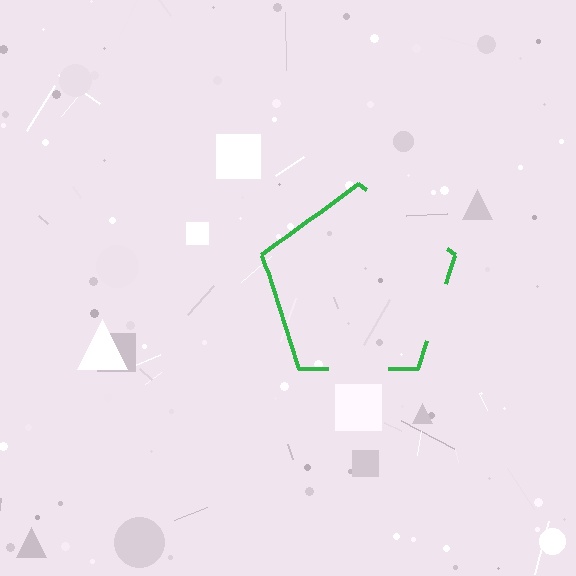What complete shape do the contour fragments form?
The contour fragments form a pentagon.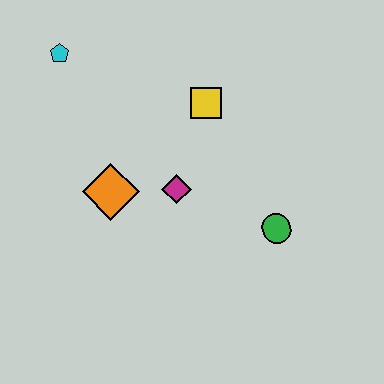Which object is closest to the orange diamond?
The magenta diamond is closest to the orange diamond.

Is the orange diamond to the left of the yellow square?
Yes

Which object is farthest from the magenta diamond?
The cyan pentagon is farthest from the magenta diamond.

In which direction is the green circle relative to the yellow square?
The green circle is below the yellow square.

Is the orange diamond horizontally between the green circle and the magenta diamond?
No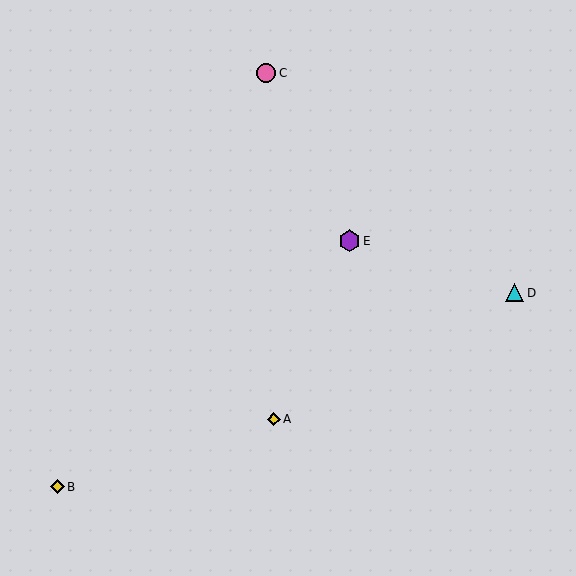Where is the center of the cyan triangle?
The center of the cyan triangle is at (515, 293).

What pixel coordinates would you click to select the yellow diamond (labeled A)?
Click at (274, 419) to select the yellow diamond A.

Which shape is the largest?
The purple hexagon (labeled E) is the largest.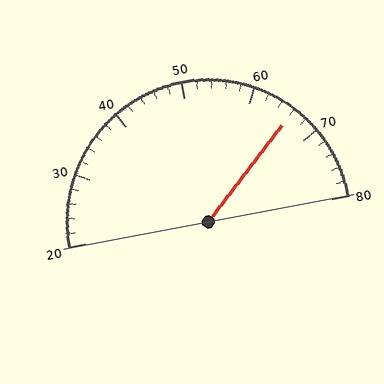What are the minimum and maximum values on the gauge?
The gauge ranges from 20 to 80.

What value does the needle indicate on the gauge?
The needle indicates approximately 66.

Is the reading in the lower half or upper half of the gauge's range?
The reading is in the upper half of the range (20 to 80).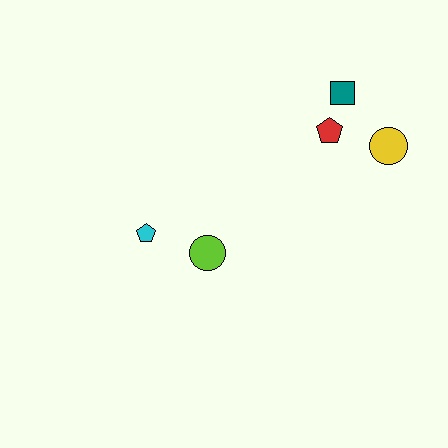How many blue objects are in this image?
There are no blue objects.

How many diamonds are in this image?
There are no diamonds.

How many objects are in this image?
There are 5 objects.